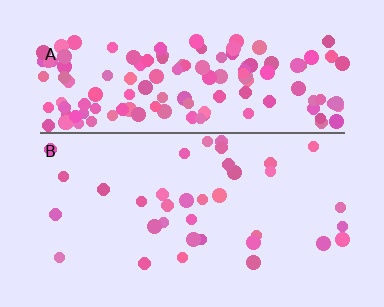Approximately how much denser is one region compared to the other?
Approximately 4.0× — region A over region B.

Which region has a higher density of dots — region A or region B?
A (the top).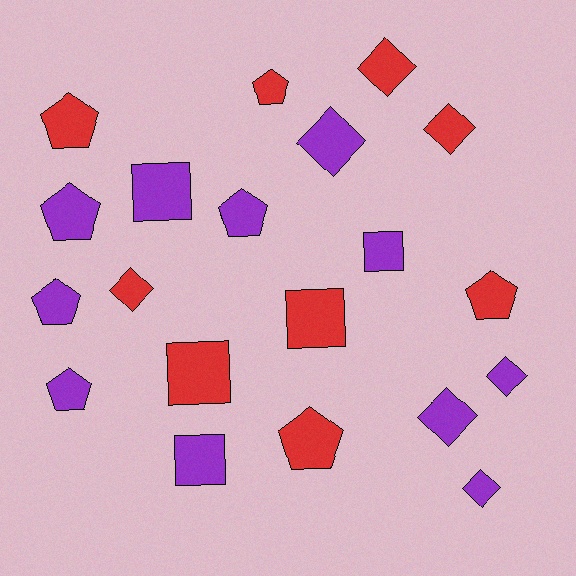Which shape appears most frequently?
Pentagon, with 8 objects.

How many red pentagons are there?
There are 4 red pentagons.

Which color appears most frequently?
Purple, with 11 objects.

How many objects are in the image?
There are 20 objects.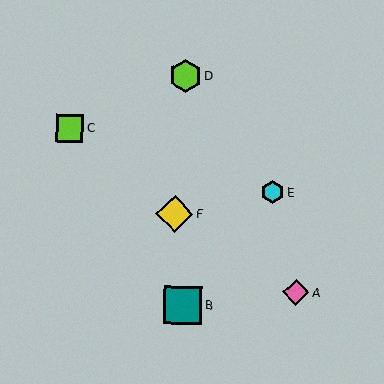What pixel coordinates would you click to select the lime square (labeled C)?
Click at (70, 128) to select the lime square C.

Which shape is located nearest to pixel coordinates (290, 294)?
The pink diamond (labeled A) at (296, 292) is nearest to that location.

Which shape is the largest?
The teal square (labeled B) is the largest.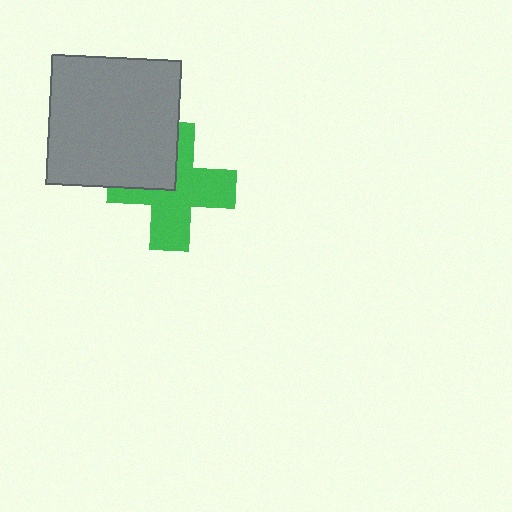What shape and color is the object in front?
The object in front is a gray square.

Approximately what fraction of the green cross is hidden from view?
Roughly 32% of the green cross is hidden behind the gray square.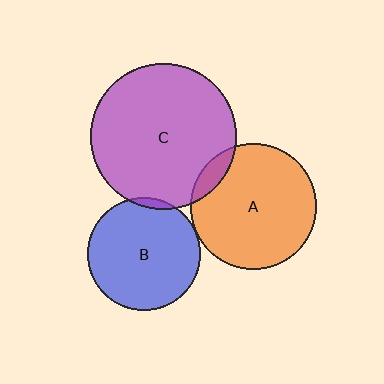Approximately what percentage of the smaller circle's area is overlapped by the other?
Approximately 5%.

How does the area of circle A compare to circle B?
Approximately 1.2 times.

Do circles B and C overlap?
Yes.